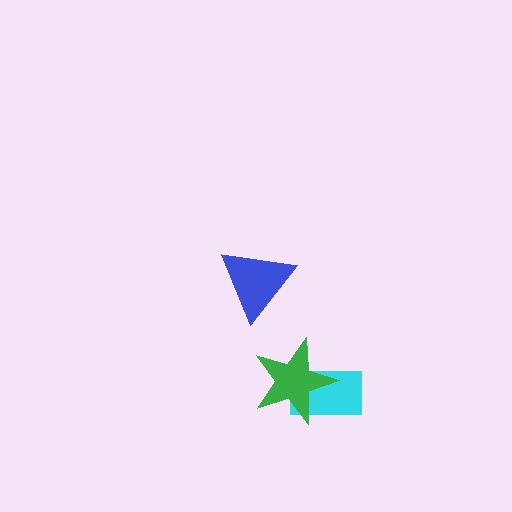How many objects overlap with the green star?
1 object overlaps with the green star.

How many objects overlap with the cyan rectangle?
1 object overlaps with the cyan rectangle.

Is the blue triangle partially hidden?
No, no other shape covers it.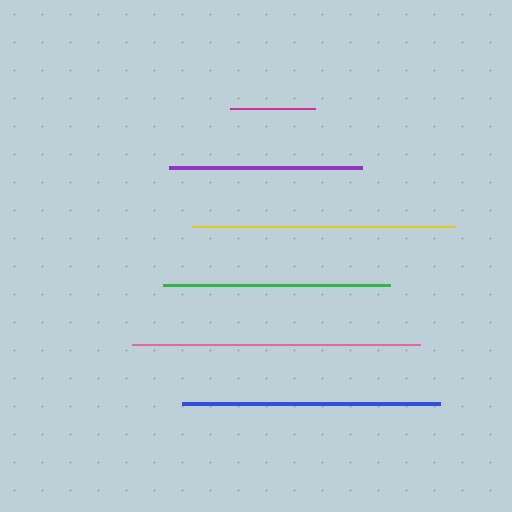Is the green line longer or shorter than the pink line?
The pink line is longer than the green line.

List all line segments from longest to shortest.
From longest to shortest: pink, yellow, blue, green, purple, magenta.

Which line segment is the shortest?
The magenta line is the shortest at approximately 86 pixels.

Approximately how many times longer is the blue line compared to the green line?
The blue line is approximately 1.1 times the length of the green line.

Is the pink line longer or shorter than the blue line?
The pink line is longer than the blue line.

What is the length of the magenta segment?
The magenta segment is approximately 86 pixels long.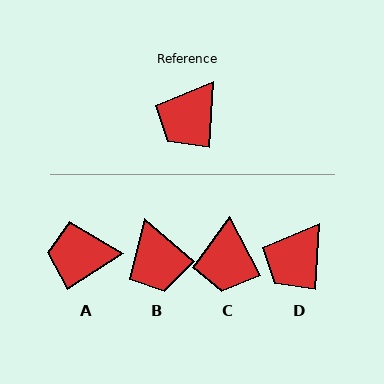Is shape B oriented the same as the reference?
No, it is off by about 53 degrees.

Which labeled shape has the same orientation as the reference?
D.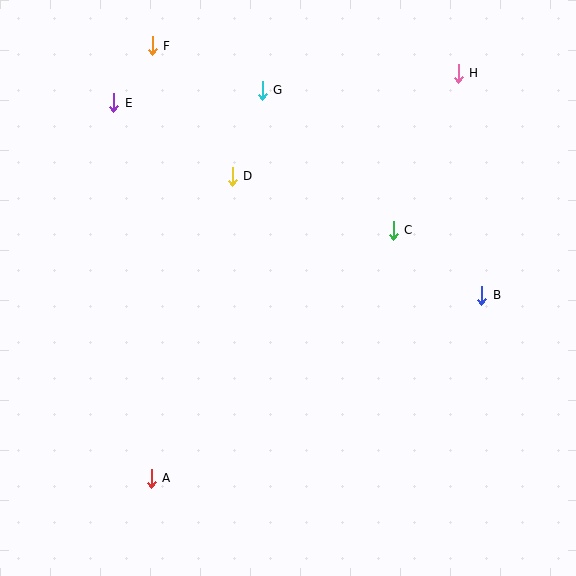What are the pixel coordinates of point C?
Point C is at (393, 230).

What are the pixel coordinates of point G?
Point G is at (262, 90).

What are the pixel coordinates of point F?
Point F is at (152, 46).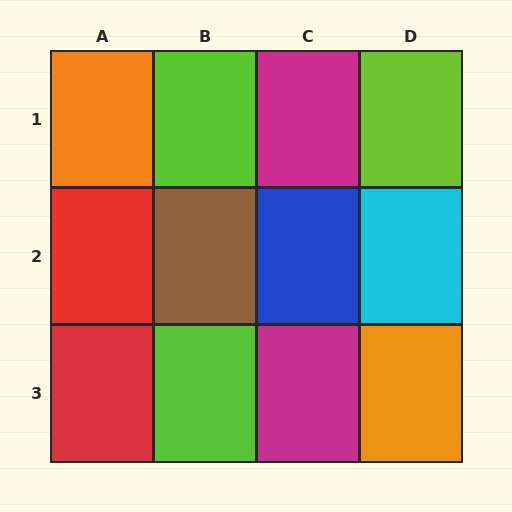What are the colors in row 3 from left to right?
Red, lime, magenta, orange.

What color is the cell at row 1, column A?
Orange.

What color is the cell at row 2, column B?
Brown.